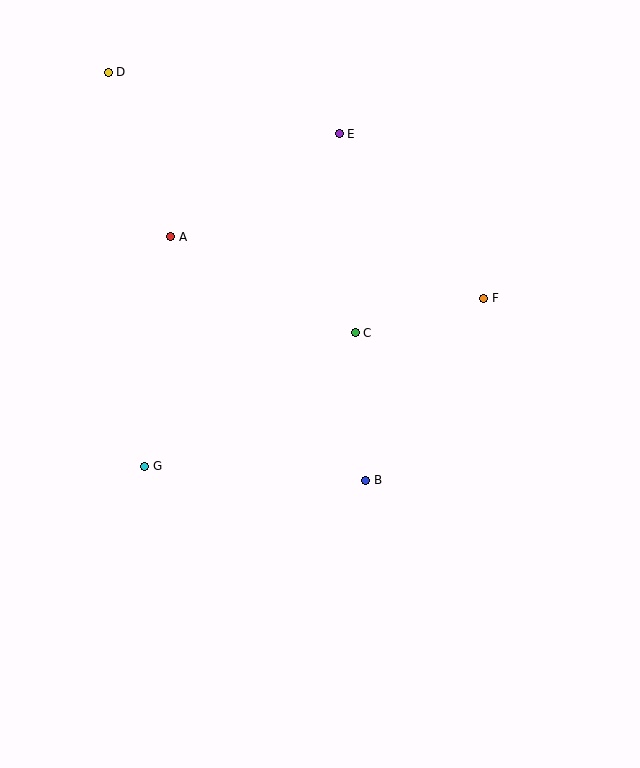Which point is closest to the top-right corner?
Point E is closest to the top-right corner.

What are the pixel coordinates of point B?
Point B is at (366, 480).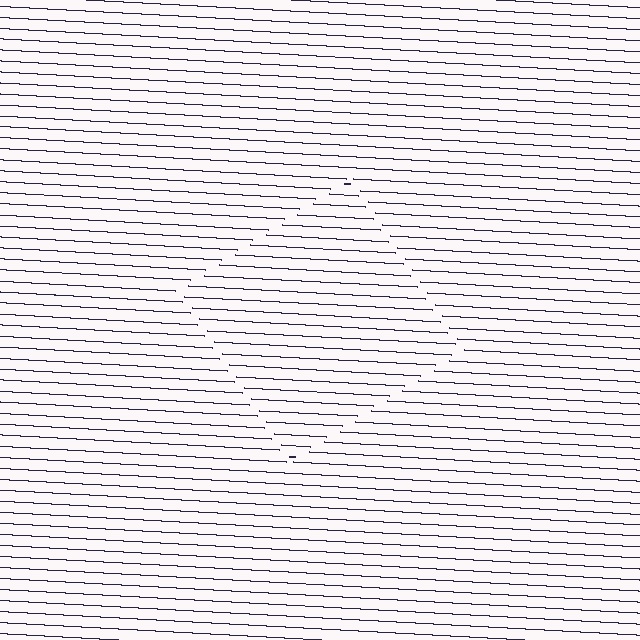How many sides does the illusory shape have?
4 sides — the line-ends trace a square.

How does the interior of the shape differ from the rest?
The interior of the shape contains the same grating, shifted by half a period — the contour is defined by the phase discontinuity where line-ends from the inner and outer gratings abut.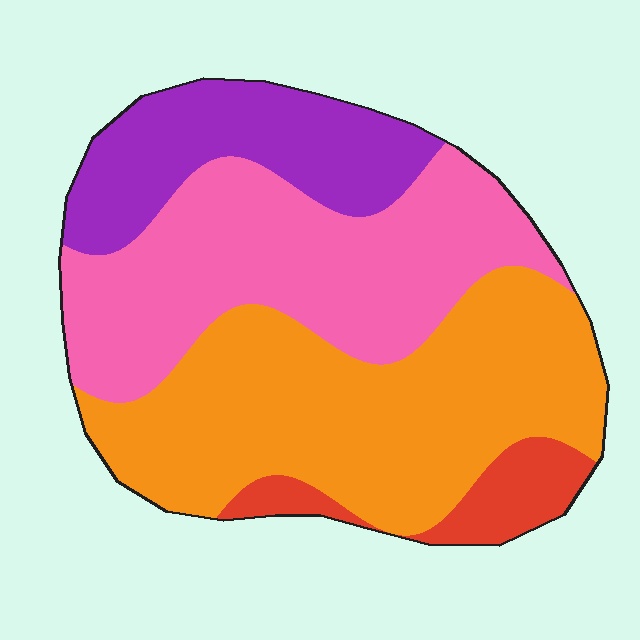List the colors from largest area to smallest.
From largest to smallest: orange, pink, purple, red.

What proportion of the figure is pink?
Pink takes up about one third (1/3) of the figure.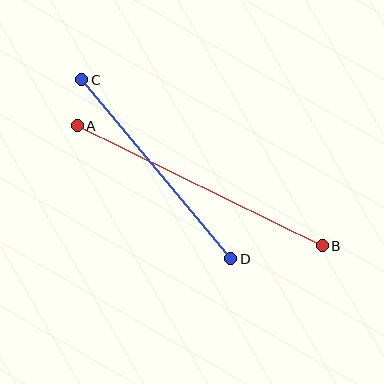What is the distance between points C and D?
The distance is approximately 233 pixels.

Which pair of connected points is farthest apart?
Points A and B are farthest apart.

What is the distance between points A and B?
The distance is approximately 272 pixels.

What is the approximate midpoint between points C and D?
The midpoint is at approximately (156, 169) pixels.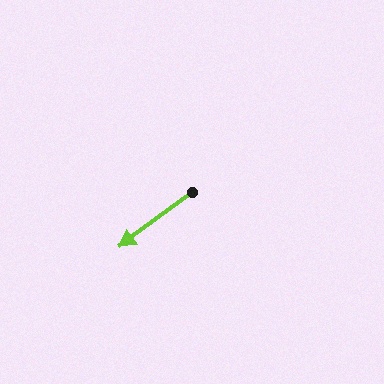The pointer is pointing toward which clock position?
Roughly 8 o'clock.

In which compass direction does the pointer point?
Southwest.